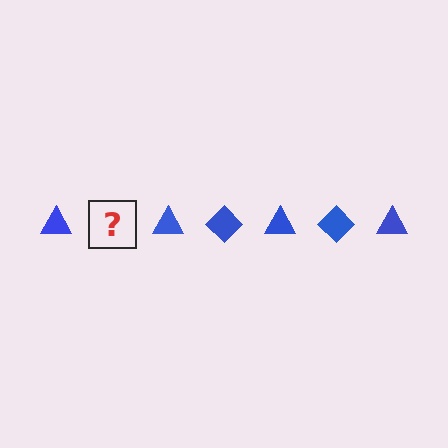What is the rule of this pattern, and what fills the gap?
The rule is that the pattern cycles through triangle, diamond shapes in blue. The gap should be filled with a blue diamond.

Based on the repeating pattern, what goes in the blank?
The blank should be a blue diamond.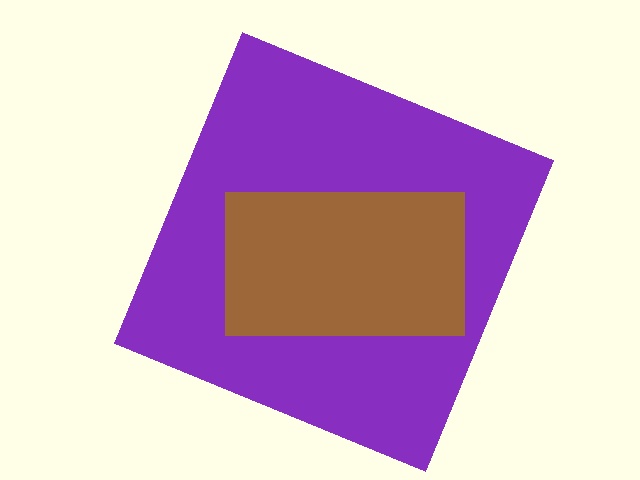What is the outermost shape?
The purple square.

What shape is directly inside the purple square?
The brown rectangle.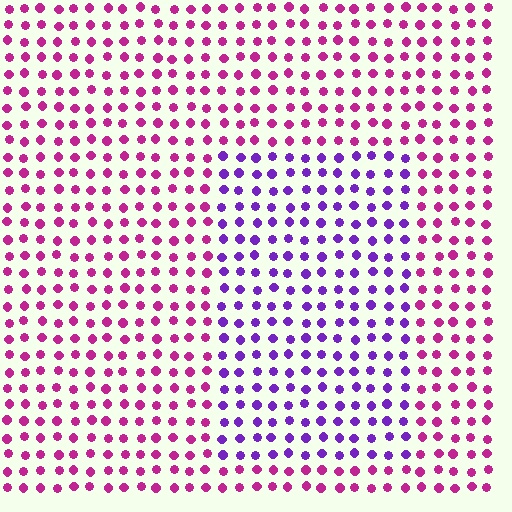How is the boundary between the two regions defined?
The boundary is defined purely by a slight shift in hue (about 47 degrees). Spacing, size, and orientation are identical on both sides.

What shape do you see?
I see a rectangle.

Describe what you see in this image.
The image is filled with small magenta elements in a uniform arrangement. A rectangle-shaped region is visible where the elements are tinted to a slightly different hue, forming a subtle color boundary.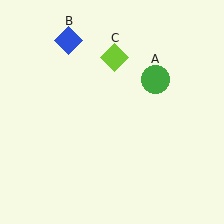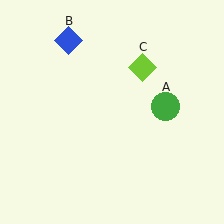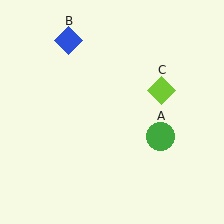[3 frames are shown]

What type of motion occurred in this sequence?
The green circle (object A), lime diamond (object C) rotated clockwise around the center of the scene.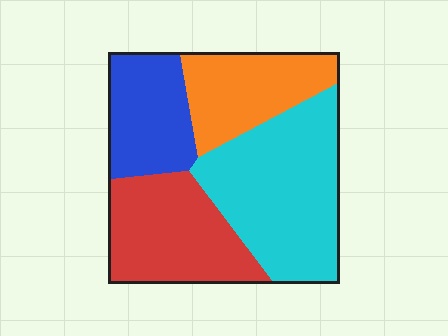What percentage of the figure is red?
Red covers roughly 25% of the figure.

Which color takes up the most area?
Cyan, at roughly 35%.